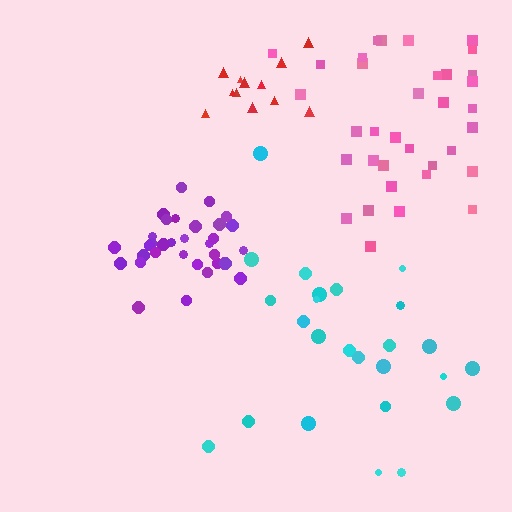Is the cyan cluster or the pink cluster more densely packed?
Pink.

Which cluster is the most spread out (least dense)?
Cyan.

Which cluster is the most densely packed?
Purple.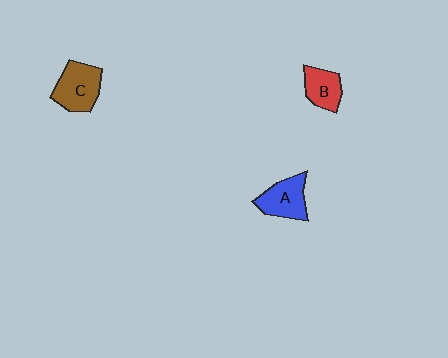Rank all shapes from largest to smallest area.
From largest to smallest: C (brown), A (blue), B (red).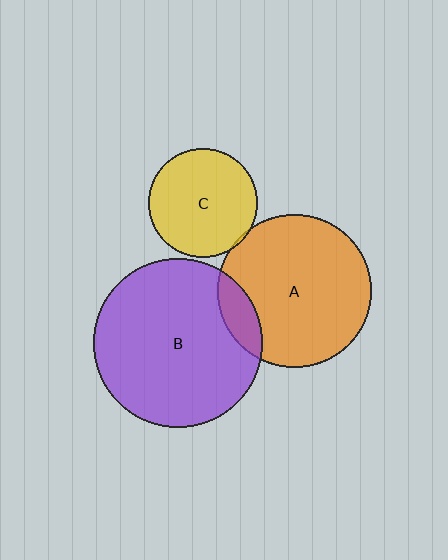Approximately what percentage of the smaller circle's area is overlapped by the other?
Approximately 5%.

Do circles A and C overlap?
Yes.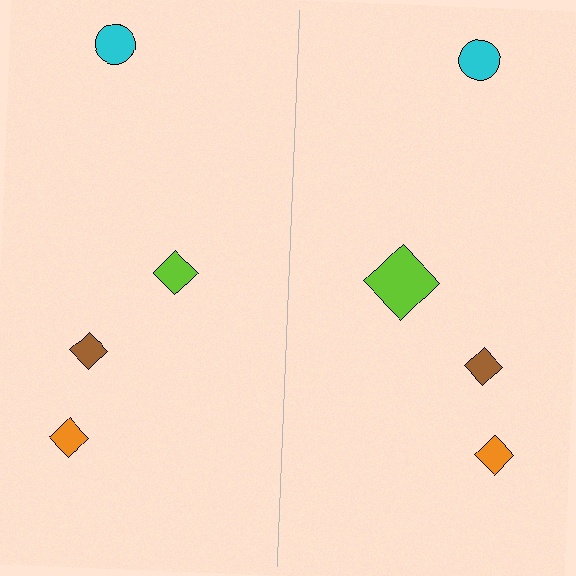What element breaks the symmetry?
The lime diamond on the right side has a different size than its mirror counterpart.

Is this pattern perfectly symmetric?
No, the pattern is not perfectly symmetric. The lime diamond on the right side has a different size than its mirror counterpart.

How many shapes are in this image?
There are 8 shapes in this image.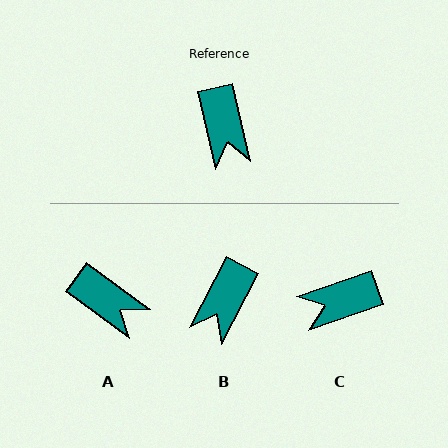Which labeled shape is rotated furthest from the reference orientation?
C, about 84 degrees away.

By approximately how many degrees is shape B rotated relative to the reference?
Approximately 41 degrees clockwise.